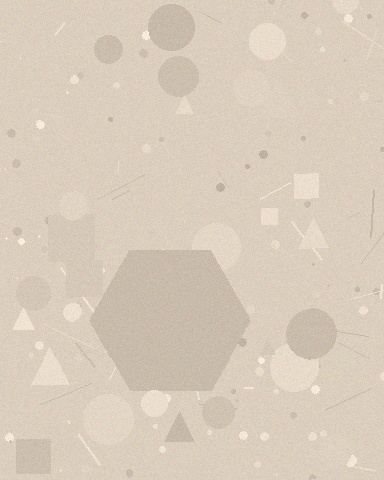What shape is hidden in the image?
A hexagon is hidden in the image.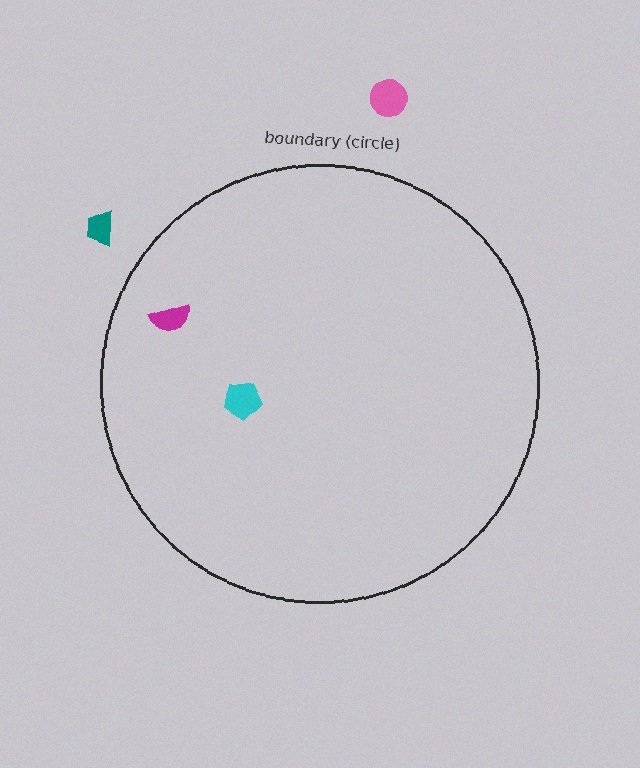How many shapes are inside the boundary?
2 inside, 2 outside.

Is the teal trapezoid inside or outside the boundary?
Outside.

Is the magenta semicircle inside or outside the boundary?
Inside.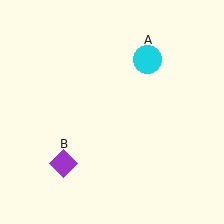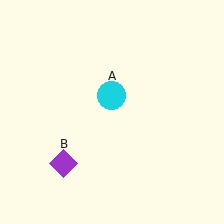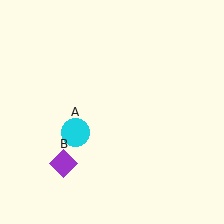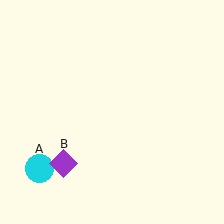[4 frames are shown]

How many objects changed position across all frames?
1 object changed position: cyan circle (object A).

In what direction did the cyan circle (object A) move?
The cyan circle (object A) moved down and to the left.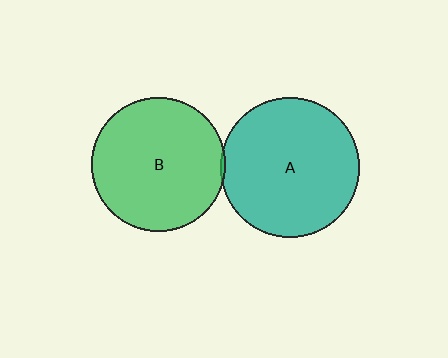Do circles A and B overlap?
Yes.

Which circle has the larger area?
Circle A (teal).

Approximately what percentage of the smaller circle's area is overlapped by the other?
Approximately 5%.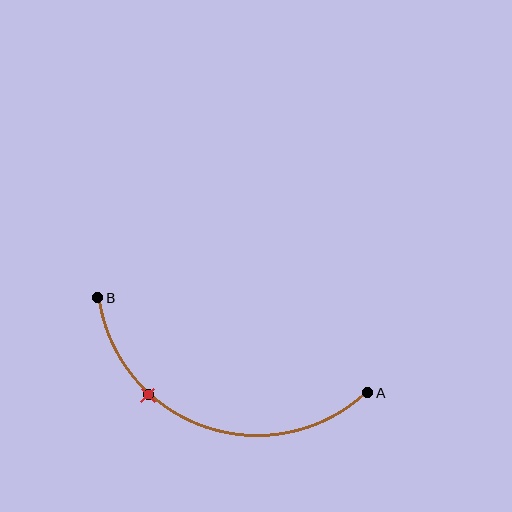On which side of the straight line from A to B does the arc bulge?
The arc bulges below the straight line connecting A and B.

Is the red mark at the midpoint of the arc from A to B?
No. The red mark lies on the arc but is closer to endpoint B. The arc midpoint would be at the point on the curve equidistant along the arc from both A and B.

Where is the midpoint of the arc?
The arc midpoint is the point on the curve farthest from the straight line joining A and B. It sits below that line.